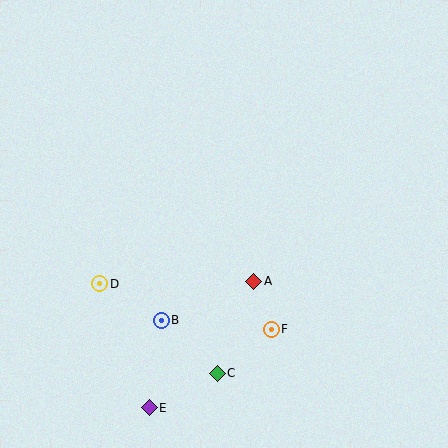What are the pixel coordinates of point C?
Point C is at (217, 373).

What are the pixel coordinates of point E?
Point E is at (149, 408).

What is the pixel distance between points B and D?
The distance between B and D is 71 pixels.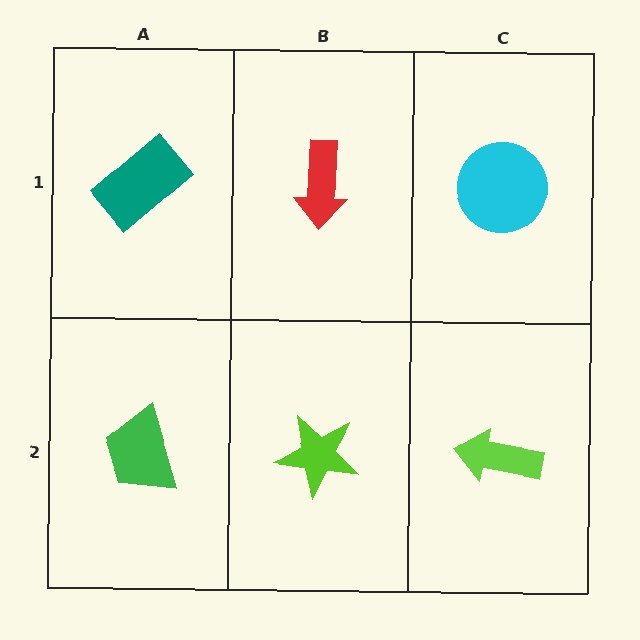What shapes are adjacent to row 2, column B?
A red arrow (row 1, column B), a green trapezoid (row 2, column A), a lime arrow (row 2, column C).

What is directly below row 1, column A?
A green trapezoid.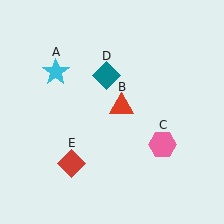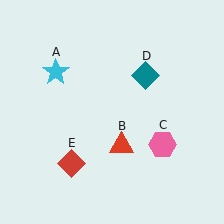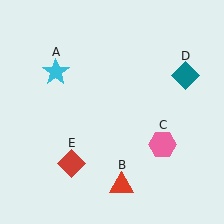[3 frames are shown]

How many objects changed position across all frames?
2 objects changed position: red triangle (object B), teal diamond (object D).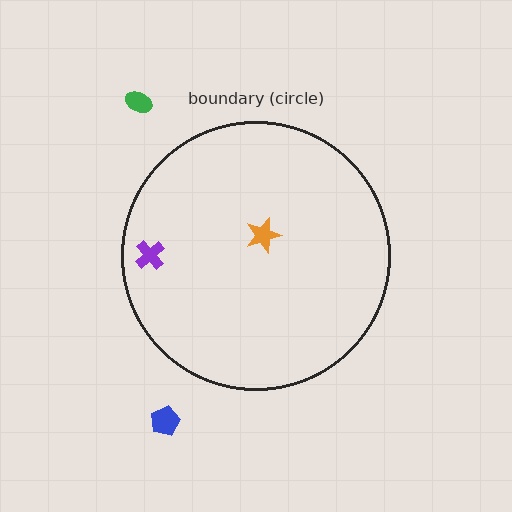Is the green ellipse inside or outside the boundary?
Outside.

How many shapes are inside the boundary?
2 inside, 2 outside.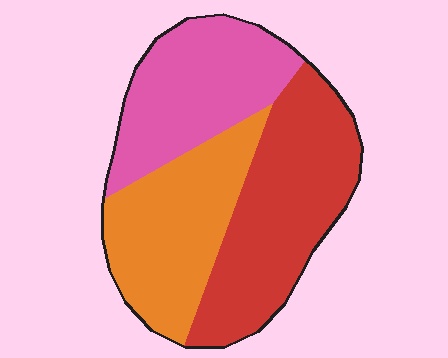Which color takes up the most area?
Red, at roughly 40%.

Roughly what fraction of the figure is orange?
Orange takes up about one third (1/3) of the figure.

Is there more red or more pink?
Red.